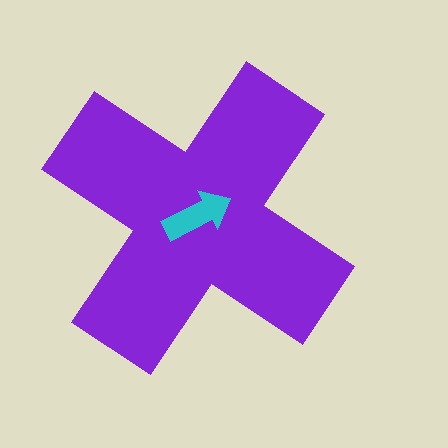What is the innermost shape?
The cyan arrow.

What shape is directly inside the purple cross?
The cyan arrow.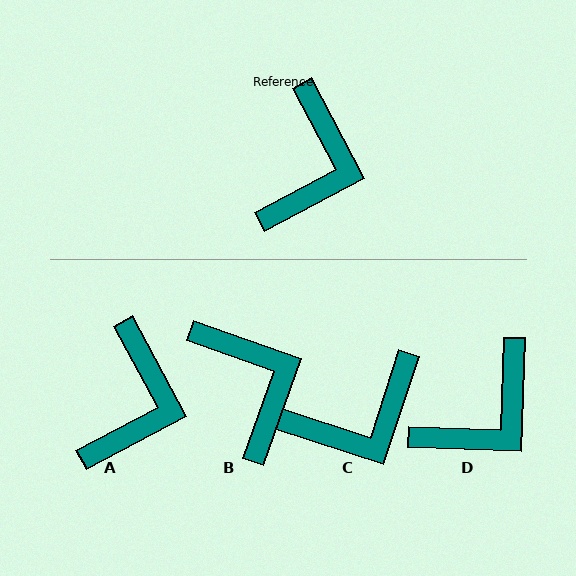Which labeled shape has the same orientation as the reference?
A.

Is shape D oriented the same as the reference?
No, it is off by about 30 degrees.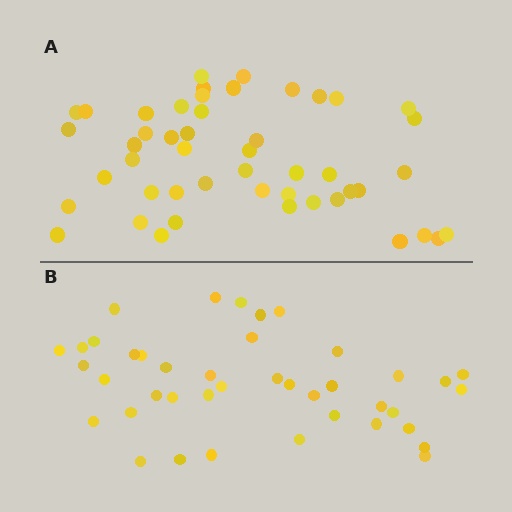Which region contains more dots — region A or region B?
Region A (the top region) has more dots.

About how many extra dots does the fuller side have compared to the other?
Region A has roughly 8 or so more dots than region B.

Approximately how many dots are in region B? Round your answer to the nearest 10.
About 40 dots. (The exact count is 41, which rounds to 40.)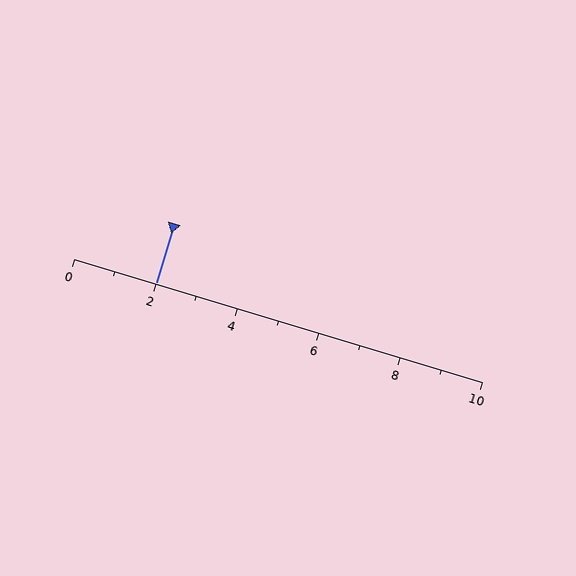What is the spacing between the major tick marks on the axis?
The major ticks are spaced 2 apart.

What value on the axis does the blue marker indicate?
The marker indicates approximately 2.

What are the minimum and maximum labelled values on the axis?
The axis runs from 0 to 10.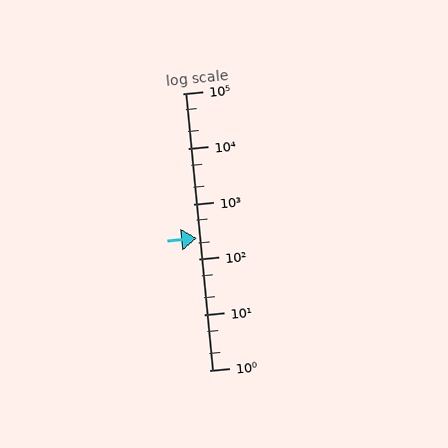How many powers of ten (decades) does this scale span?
The scale spans 5 decades, from 1 to 100000.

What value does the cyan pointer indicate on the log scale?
The pointer indicates approximately 240.